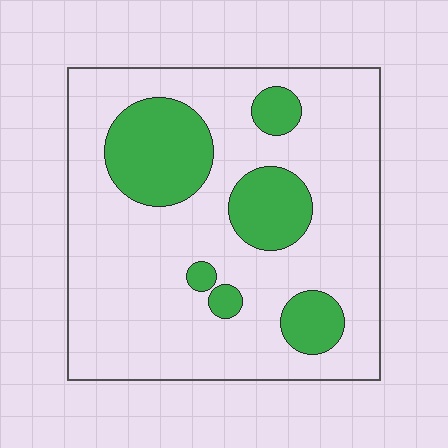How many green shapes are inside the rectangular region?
6.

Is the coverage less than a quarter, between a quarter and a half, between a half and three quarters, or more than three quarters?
Less than a quarter.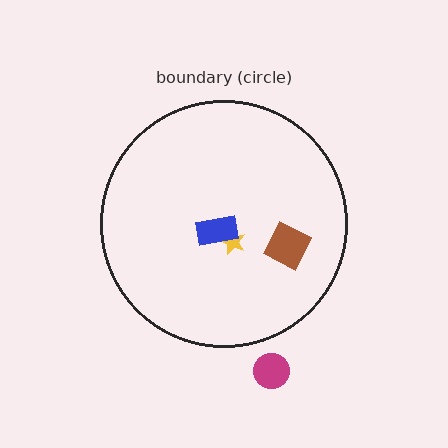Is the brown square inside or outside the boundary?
Inside.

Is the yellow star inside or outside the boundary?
Inside.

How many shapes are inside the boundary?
3 inside, 1 outside.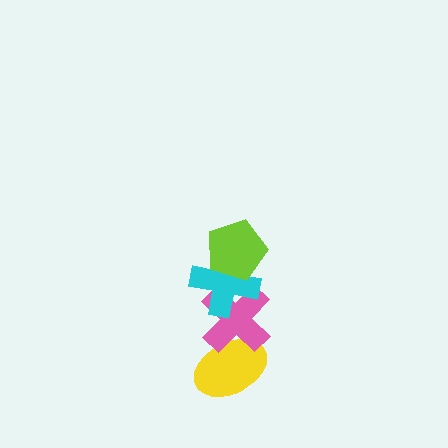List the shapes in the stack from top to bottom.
From top to bottom: the lime pentagon, the cyan cross, the pink cross, the yellow ellipse.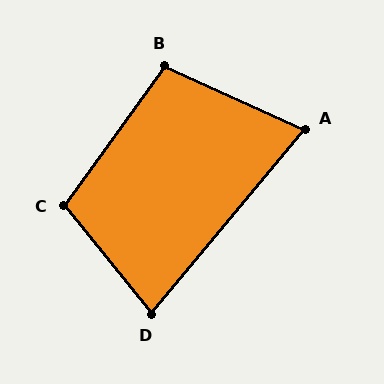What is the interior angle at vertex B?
Approximately 101 degrees (obtuse).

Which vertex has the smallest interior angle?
A, at approximately 75 degrees.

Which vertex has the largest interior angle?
C, at approximately 105 degrees.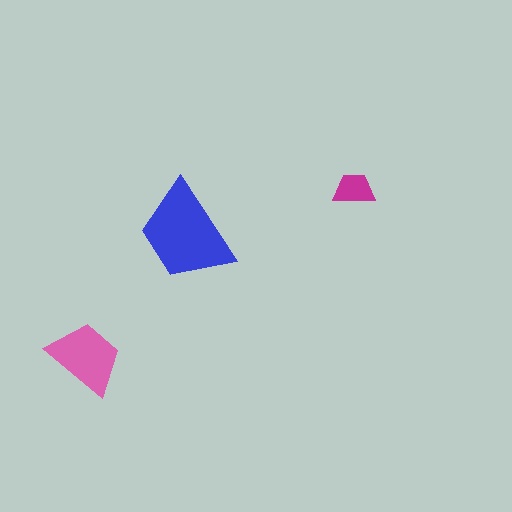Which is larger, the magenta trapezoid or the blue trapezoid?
The blue one.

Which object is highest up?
The magenta trapezoid is topmost.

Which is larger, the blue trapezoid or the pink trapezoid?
The blue one.